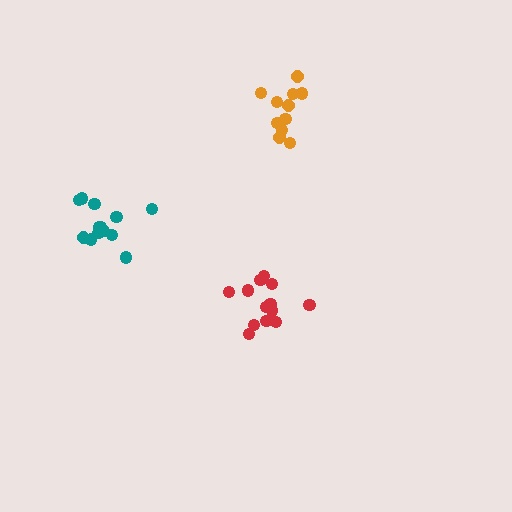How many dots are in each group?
Group 1: 13 dots, Group 2: 13 dots, Group 3: 11 dots (37 total).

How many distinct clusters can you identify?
There are 3 distinct clusters.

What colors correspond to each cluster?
The clusters are colored: teal, red, orange.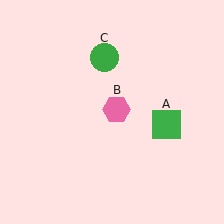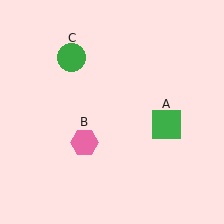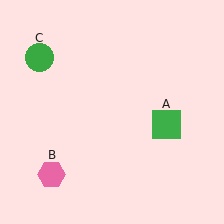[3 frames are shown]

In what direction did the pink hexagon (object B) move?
The pink hexagon (object B) moved down and to the left.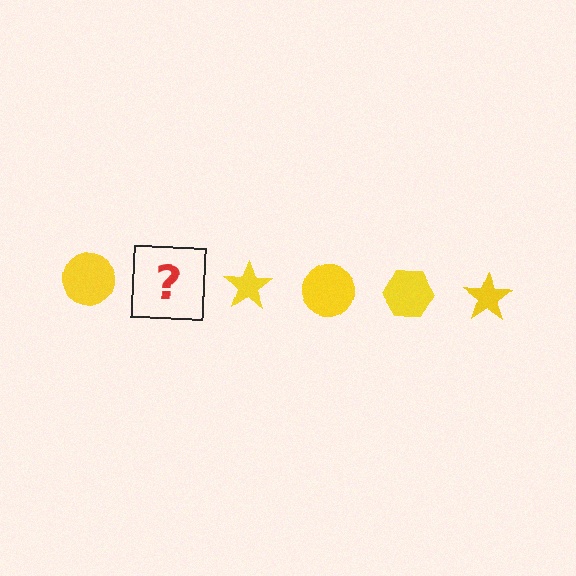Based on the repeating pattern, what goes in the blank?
The blank should be a yellow hexagon.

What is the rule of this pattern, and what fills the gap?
The rule is that the pattern cycles through circle, hexagon, star shapes in yellow. The gap should be filled with a yellow hexagon.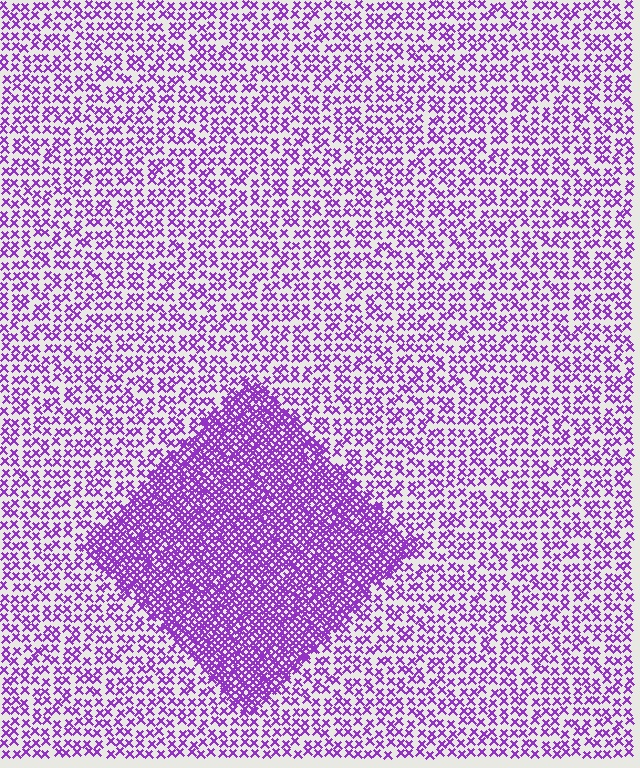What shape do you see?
I see a diamond.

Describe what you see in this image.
The image contains small purple elements arranged at two different densities. A diamond-shaped region is visible where the elements are more densely packed than the surrounding area.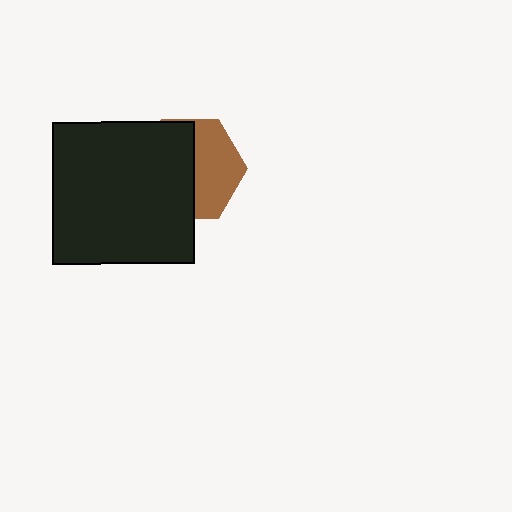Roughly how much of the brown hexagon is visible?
A small part of it is visible (roughly 44%).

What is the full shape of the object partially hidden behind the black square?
The partially hidden object is a brown hexagon.